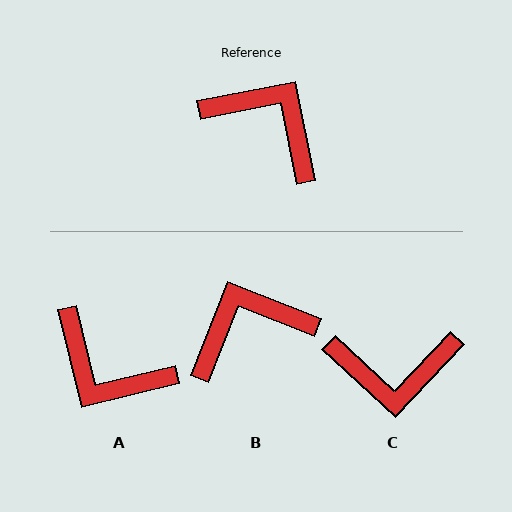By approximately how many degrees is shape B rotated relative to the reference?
Approximately 57 degrees counter-clockwise.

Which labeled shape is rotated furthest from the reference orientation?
A, about 177 degrees away.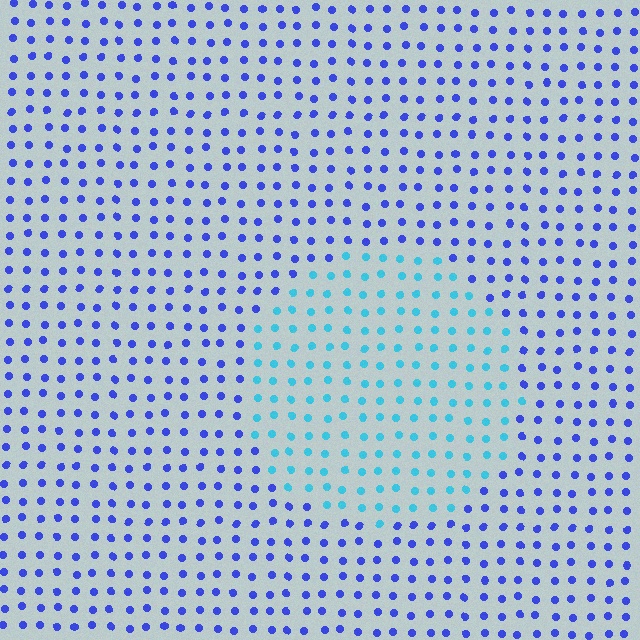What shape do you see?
I see a circle.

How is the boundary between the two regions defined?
The boundary is defined purely by a slight shift in hue (about 46 degrees). Spacing, size, and orientation are identical on both sides.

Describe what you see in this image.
The image is filled with small blue elements in a uniform arrangement. A circle-shaped region is visible where the elements are tinted to a slightly different hue, forming a subtle color boundary.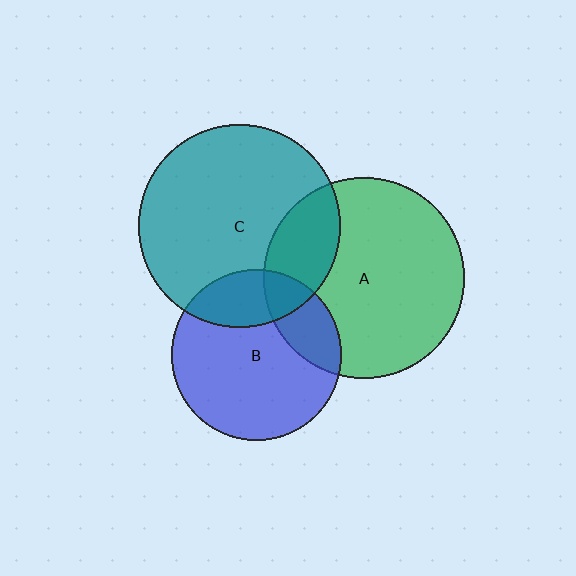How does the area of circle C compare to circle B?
Approximately 1.4 times.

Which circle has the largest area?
Circle C (teal).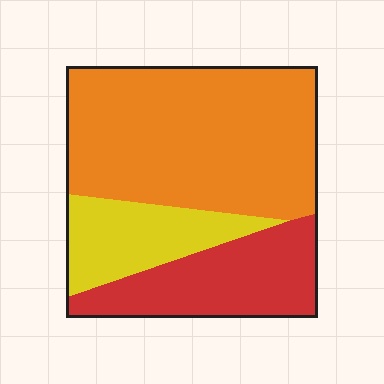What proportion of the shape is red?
Red covers roughly 25% of the shape.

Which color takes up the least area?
Yellow, at roughly 20%.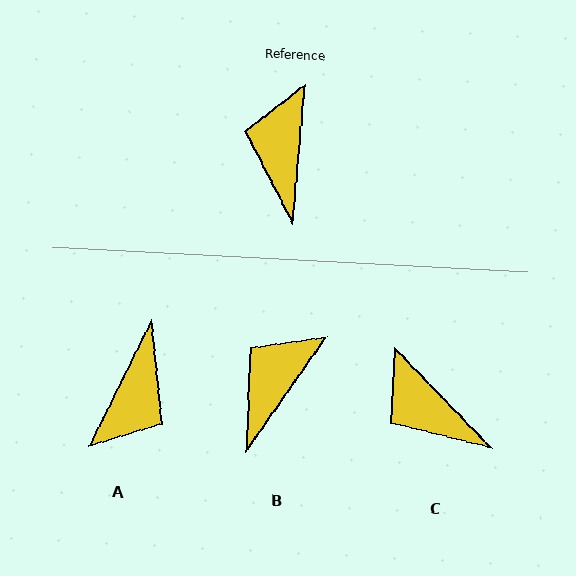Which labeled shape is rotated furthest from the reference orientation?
A, about 159 degrees away.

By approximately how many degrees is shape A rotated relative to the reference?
Approximately 159 degrees counter-clockwise.